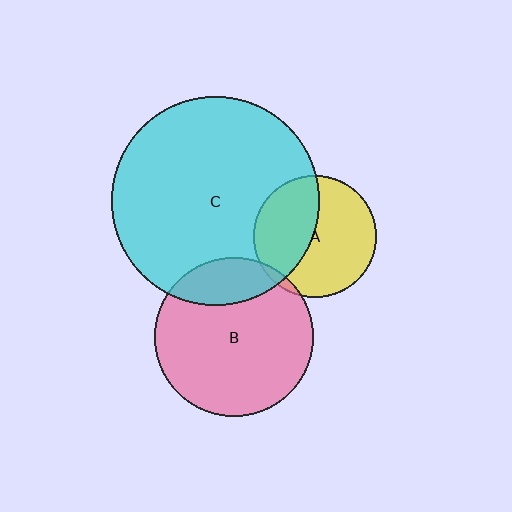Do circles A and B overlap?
Yes.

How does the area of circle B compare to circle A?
Approximately 1.7 times.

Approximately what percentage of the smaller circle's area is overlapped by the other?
Approximately 5%.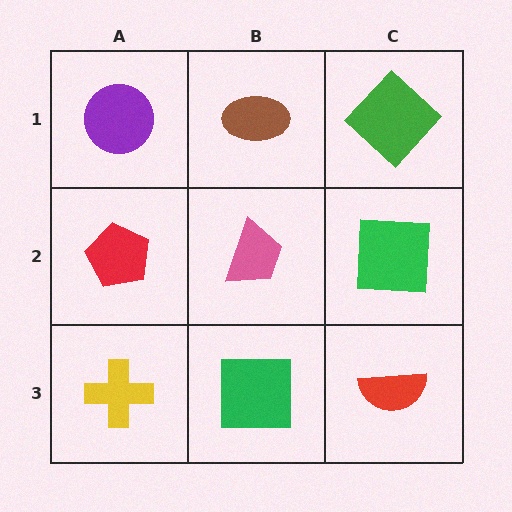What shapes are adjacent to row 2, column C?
A green diamond (row 1, column C), a red semicircle (row 3, column C), a pink trapezoid (row 2, column B).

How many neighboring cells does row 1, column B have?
3.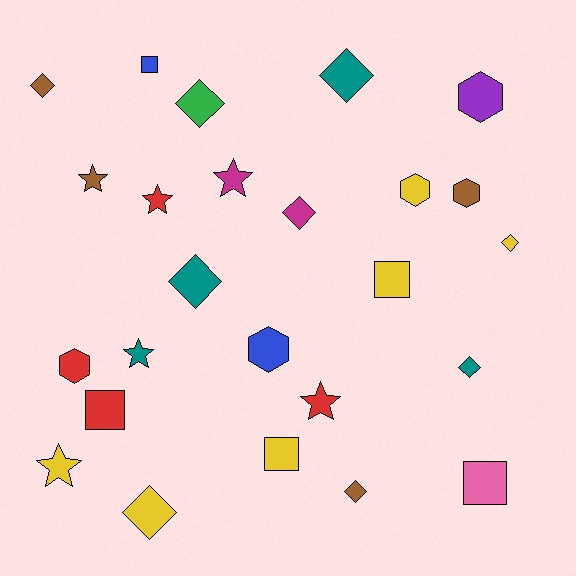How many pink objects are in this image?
There is 1 pink object.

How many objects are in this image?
There are 25 objects.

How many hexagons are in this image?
There are 5 hexagons.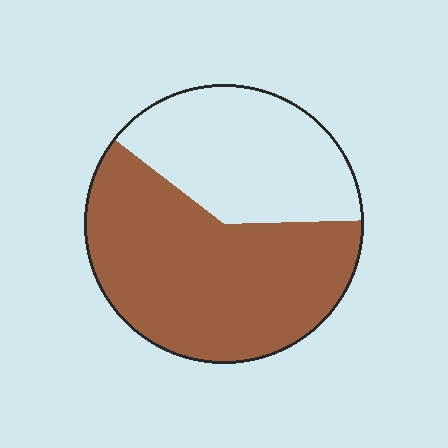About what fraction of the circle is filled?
About three fifths (3/5).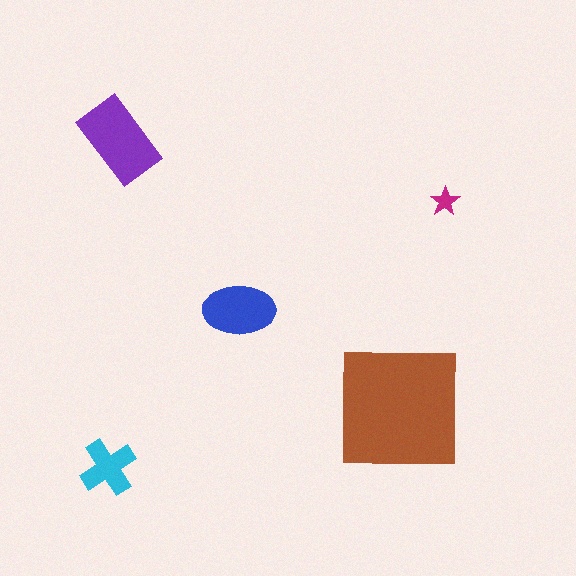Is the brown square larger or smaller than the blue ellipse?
Larger.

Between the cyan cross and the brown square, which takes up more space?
The brown square.